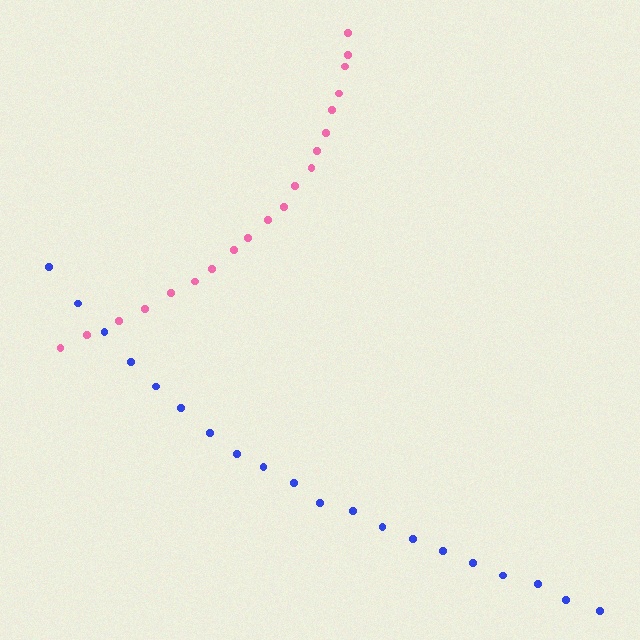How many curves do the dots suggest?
There are 2 distinct paths.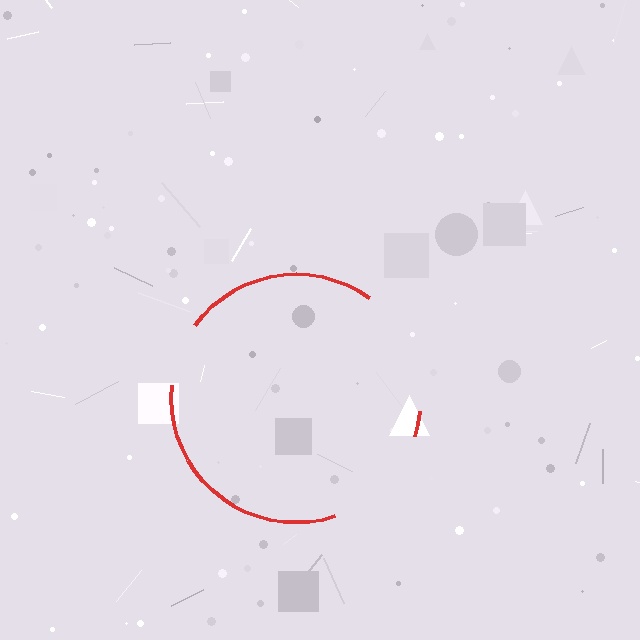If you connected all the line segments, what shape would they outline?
They would outline a circle.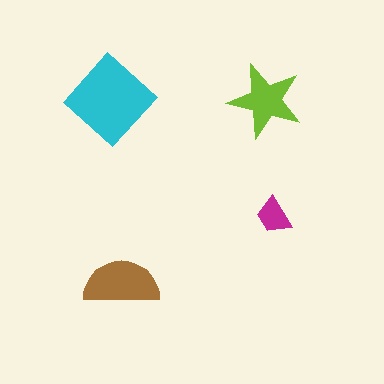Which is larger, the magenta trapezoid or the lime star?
The lime star.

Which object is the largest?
The cyan diamond.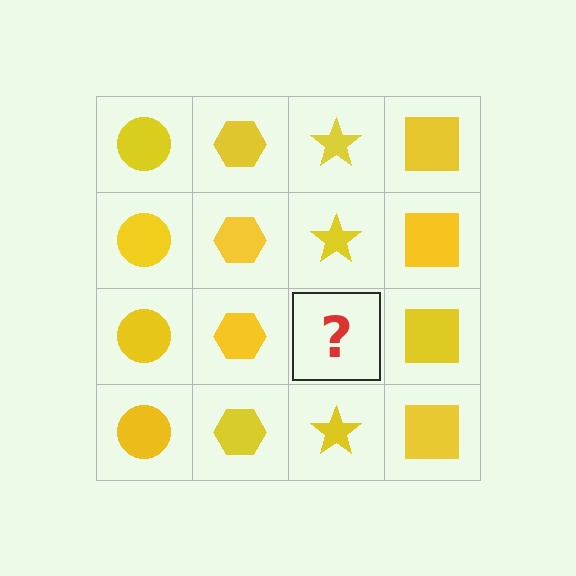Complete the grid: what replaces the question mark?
The question mark should be replaced with a yellow star.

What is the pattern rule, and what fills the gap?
The rule is that each column has a consistent shape. The gap should be filled with a yellow star.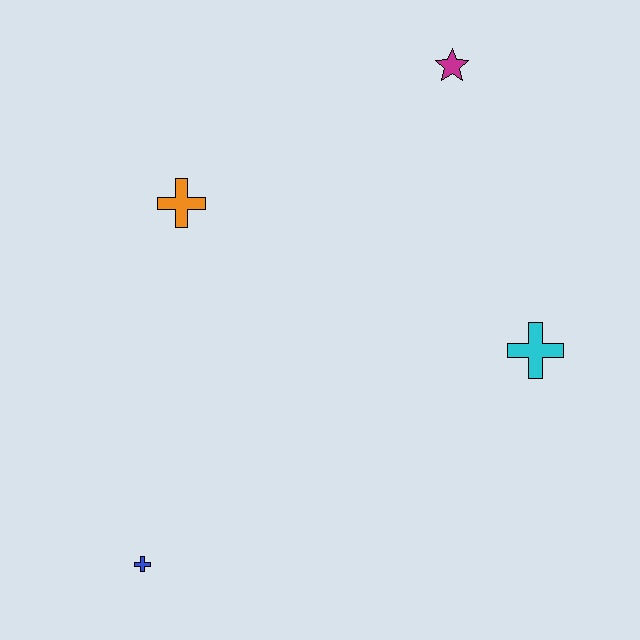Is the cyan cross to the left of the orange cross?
No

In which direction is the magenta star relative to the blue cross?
The magenta star is above the blue cross.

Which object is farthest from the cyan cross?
The blue cross is farthest from the cyan cross.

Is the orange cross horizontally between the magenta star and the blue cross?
Yes